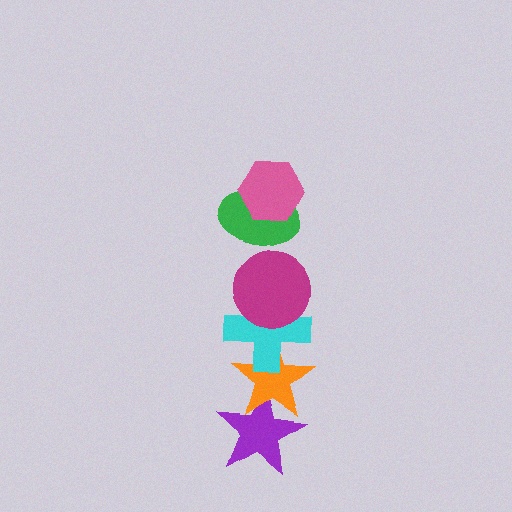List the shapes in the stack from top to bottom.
From top to bottom: the pink hexagon, the green ellipse, the magenta circle, the cyan cross, the orange star, the purple star.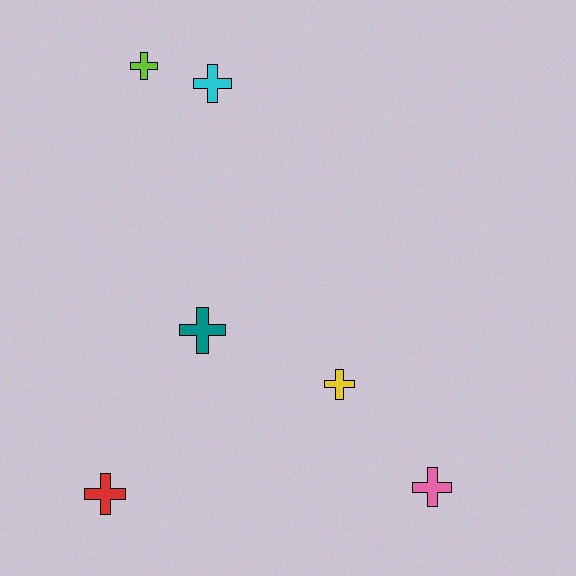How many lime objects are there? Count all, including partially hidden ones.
There is 1 lime object.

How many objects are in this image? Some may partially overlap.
There are 6 objects.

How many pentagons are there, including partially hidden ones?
There are no pentagons.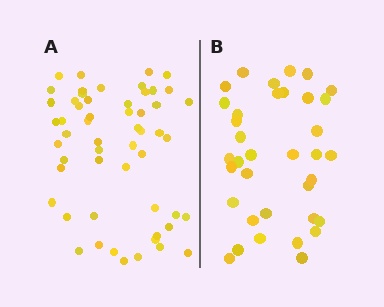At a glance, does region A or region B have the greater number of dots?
Region A (the left region) has more dots.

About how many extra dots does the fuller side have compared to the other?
Region A has approximately 20 more dots than region B.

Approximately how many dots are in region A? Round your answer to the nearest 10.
About 60 dots. (The exact count is 55, which rounds to 60.)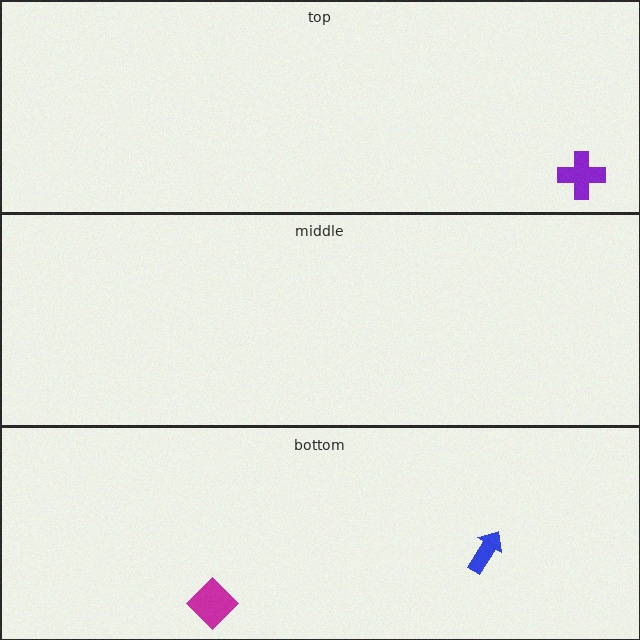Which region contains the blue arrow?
The bottom region.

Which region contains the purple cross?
The top region.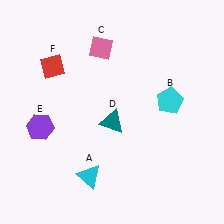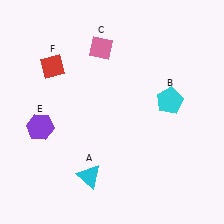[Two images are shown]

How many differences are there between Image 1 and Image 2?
There is 1 difference between the two images.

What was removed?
The teal triangle (D) was removed in Image 2.